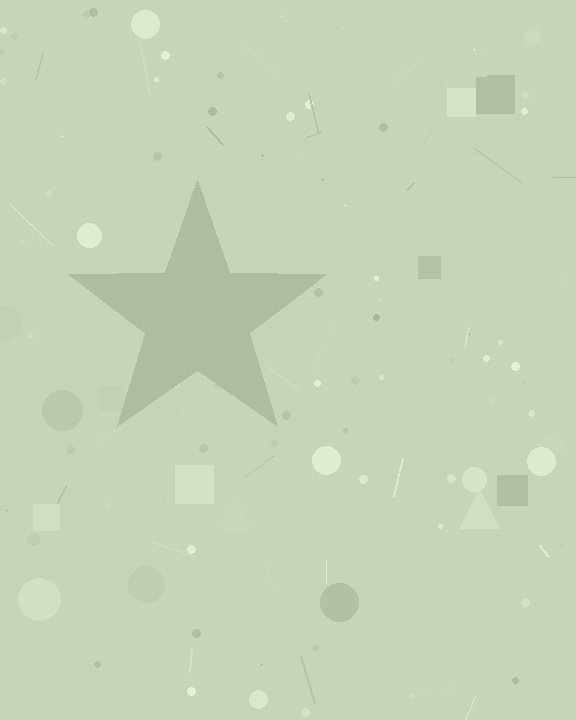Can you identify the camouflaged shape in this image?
The camouflaged shape is a star.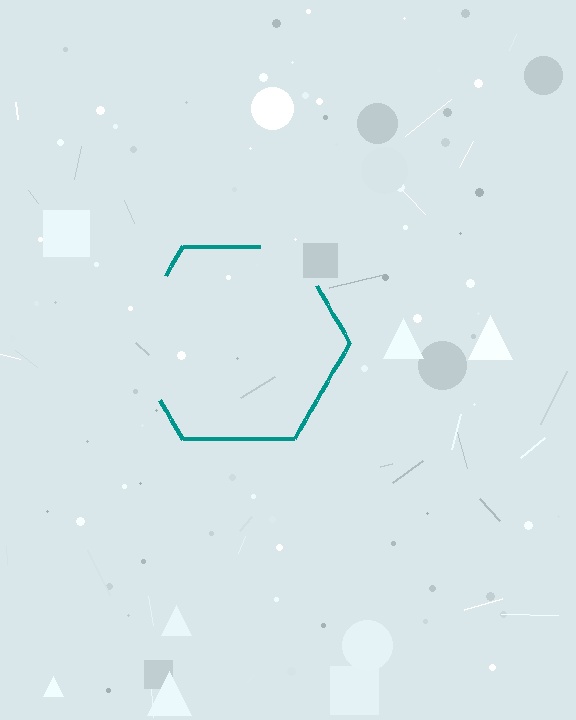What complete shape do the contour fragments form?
The contour fragments form a hexagon.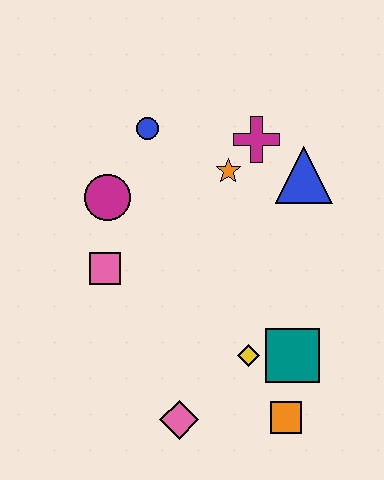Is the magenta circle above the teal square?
Yes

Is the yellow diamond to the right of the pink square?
Yes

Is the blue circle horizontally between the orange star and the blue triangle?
No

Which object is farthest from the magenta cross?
The pink diamond is farthest from the magenta cross.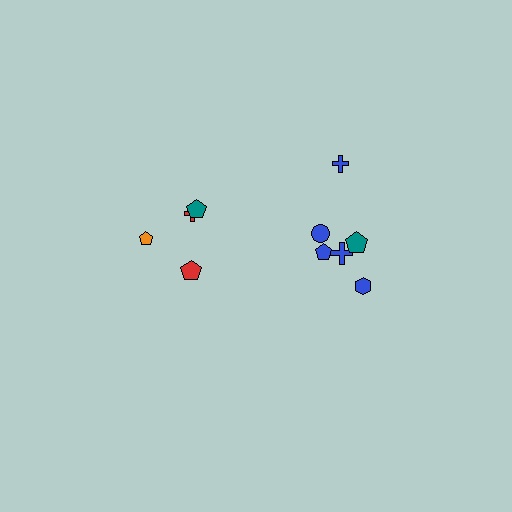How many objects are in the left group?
There are 4 objects.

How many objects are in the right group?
There are 6 objects.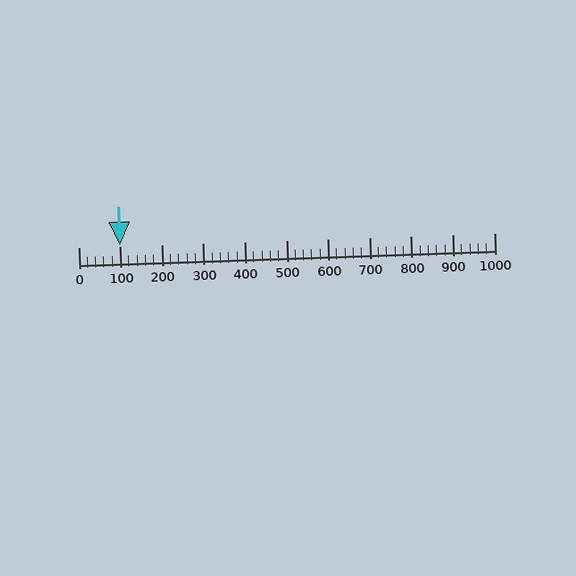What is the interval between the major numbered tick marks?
The major tick marks are spaced 100 units apart.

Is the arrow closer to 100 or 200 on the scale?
The arrow is closer to 100.